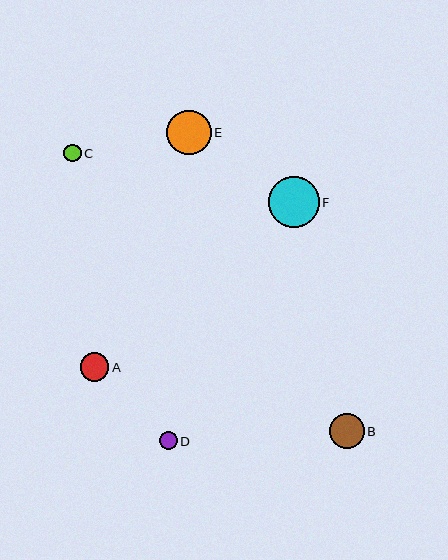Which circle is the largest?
Circle F is the largest with a size of approximately 51 pixels.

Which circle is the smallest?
Circle C is the smallest with a size of approximately 17 pixels.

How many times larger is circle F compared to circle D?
Circle F is approximately 2.9 times the size of circle D.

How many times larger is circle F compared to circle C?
Circle F is approximately 2.9 times the size of circle C.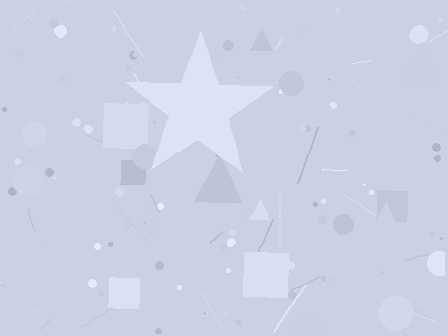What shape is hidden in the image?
A star is hidden in the image.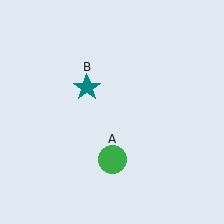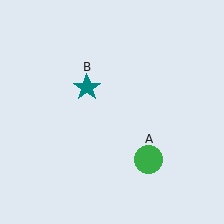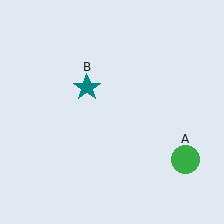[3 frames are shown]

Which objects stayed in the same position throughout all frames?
Teal star (object B) remained stationary.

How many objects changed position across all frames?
1 object changed position: green circle (object A).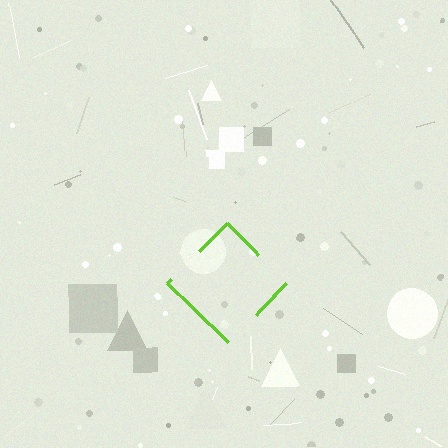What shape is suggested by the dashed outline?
The dashed outline suggests a diamond.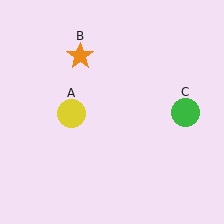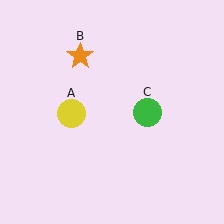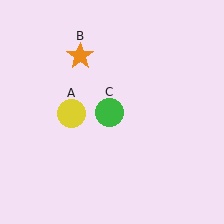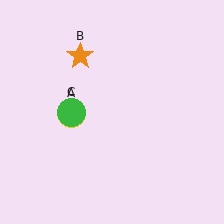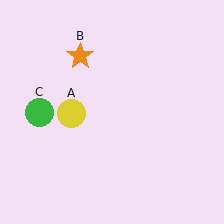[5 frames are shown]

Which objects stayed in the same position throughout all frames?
Yellow circle (object A) and orange star (object B) remained stationary.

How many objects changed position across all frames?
1 object changed position: green circle (object C).